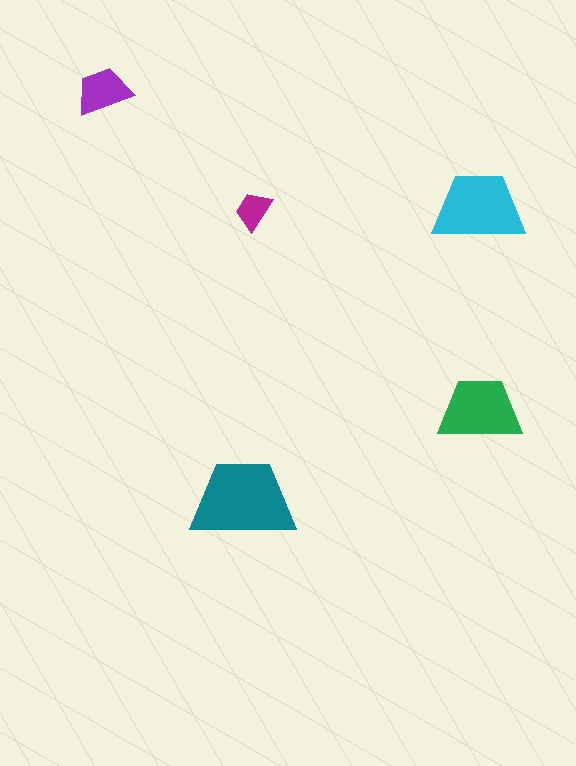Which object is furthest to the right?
The green trapezoid is rightmost.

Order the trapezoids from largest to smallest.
the teal one, the cyan one, the green one, the purple one, the magenta one.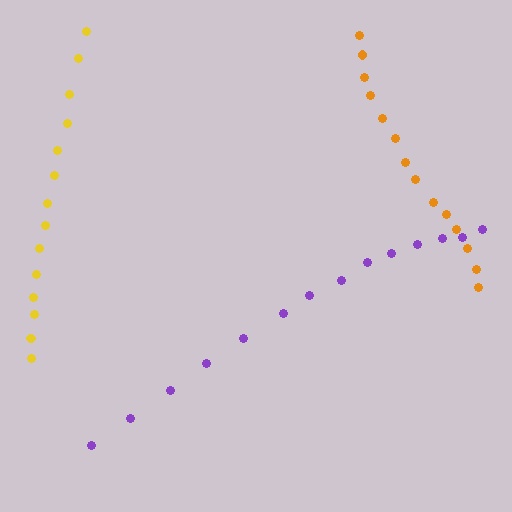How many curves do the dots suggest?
There are 3 distinct paths.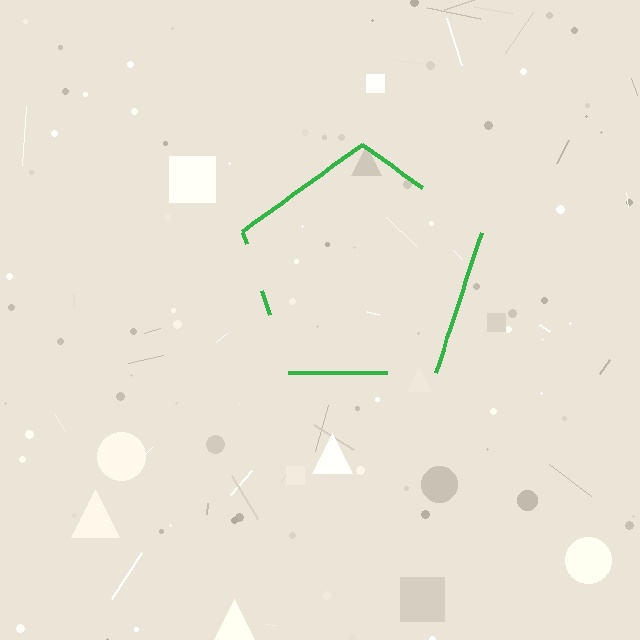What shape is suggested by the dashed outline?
The dashed outline suggests a pentagon.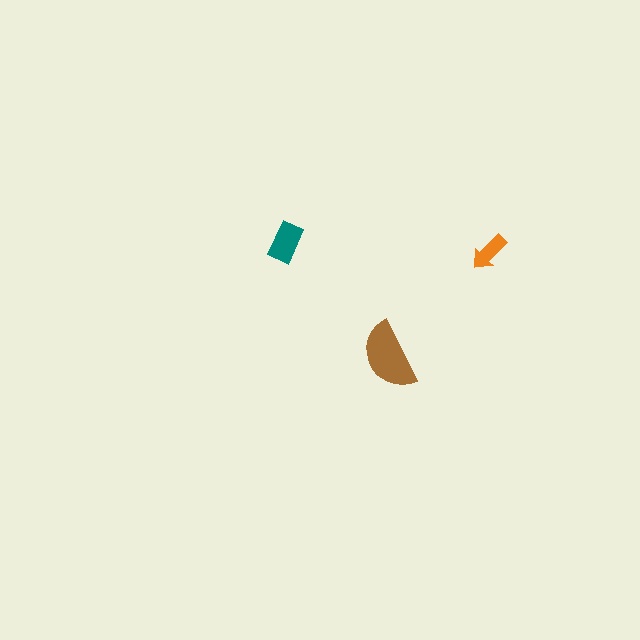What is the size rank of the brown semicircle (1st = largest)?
1st.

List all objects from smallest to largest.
The orange arrow, the teal rectangle, the brown semicircle.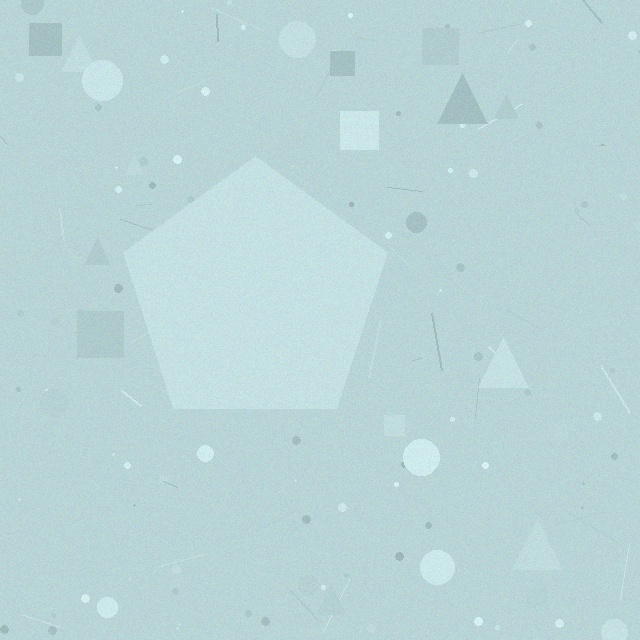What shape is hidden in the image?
A pentagon is hidden in the image.